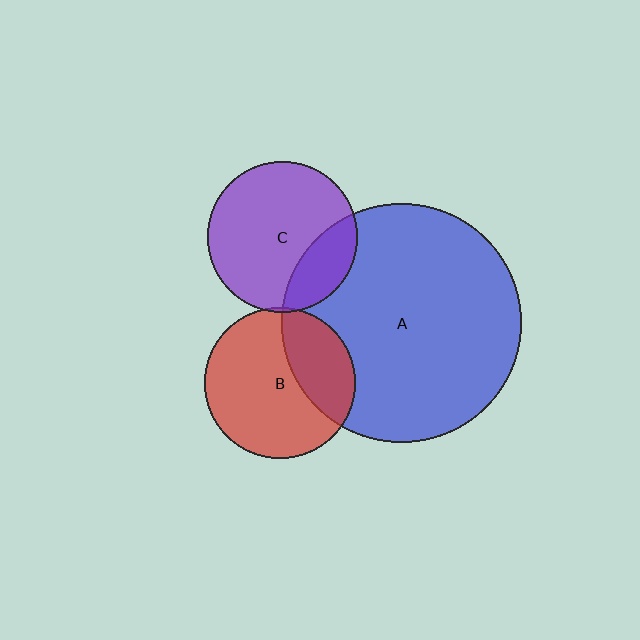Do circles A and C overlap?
Yes.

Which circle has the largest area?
Circle A (blue).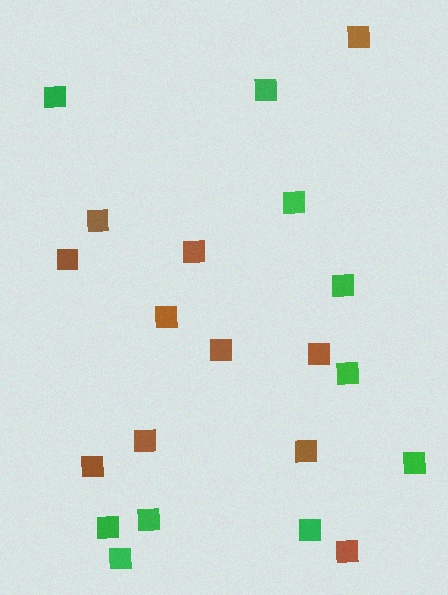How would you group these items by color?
There are 2 groups: one group of brown squares (11) and one group of green squares (10).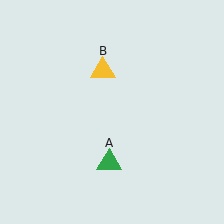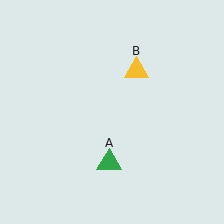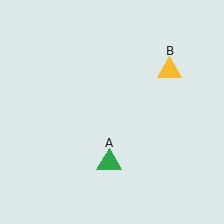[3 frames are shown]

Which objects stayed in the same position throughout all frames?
Green triangle (object A) remained stationary.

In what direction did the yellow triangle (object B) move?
The yellow triangle (object B) moved right.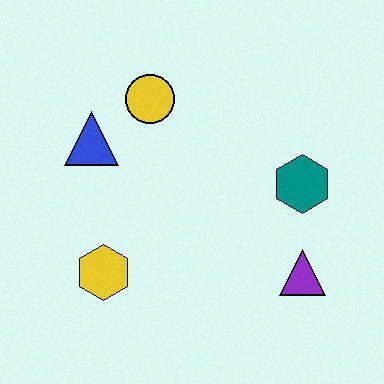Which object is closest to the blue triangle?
The yellow circle is closest to the blue triangle.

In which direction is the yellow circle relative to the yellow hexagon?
The yellow circle is above the yellow hexagon.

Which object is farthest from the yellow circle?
The purple triangle is farthest from the yellow circle.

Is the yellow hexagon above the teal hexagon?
No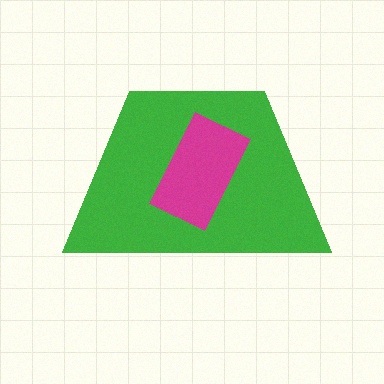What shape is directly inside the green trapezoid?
The magenta rectangle.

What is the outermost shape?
The green trapezoid.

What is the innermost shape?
The magenta rectangle.